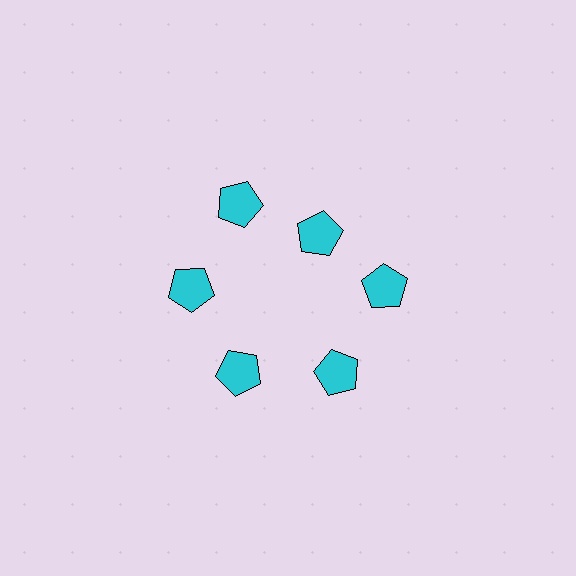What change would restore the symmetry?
The symmetry would be restored by moving it outward, back onto the ring so that all 6 pentagons sit at equal angles and equal distance from the center.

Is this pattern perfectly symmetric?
No. The 6 cyan pentagons are arranged in a ring, but one element near the 1 o'clock position is pulled inward toward the center, breaking the 6-fold rotational symmetry.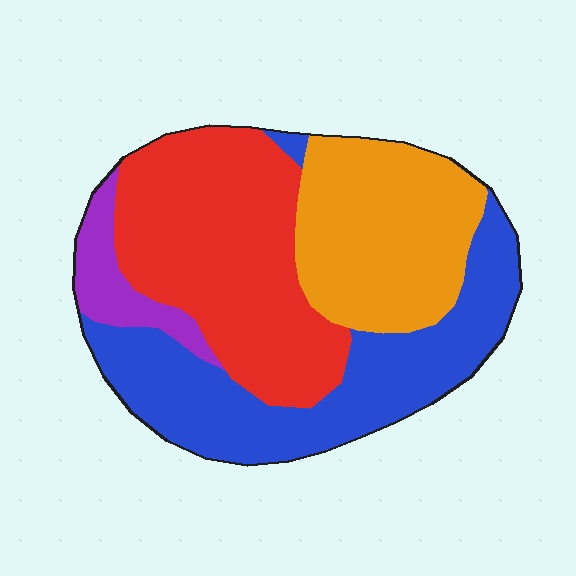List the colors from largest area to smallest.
From largest to smallest: red, blue, orange, purple.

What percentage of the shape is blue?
Blue covers roughly 30% of the shape.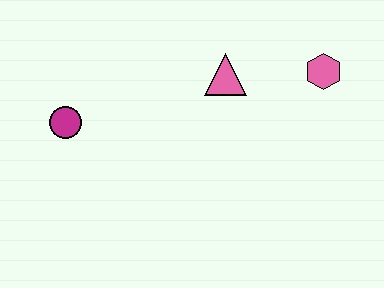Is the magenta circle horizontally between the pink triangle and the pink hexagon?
No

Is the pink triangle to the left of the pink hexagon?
Yes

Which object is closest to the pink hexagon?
The pink triangle is closest to the pink hexagon.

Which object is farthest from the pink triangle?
The magenta circle is farthest from the pink triangle.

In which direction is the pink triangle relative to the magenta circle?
The pink triangle is to the right of the magenta circle.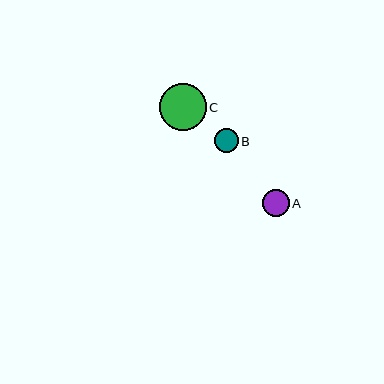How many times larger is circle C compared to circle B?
Circle C is approximately 1.9 times the size of circle B.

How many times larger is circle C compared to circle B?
Circle C is approximately 1.9 times the size of circle B.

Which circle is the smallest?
Circle B is the smallest with a size of approximately 24 pixels.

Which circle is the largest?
Circle C is the largest with a size of approximately 46 pixels.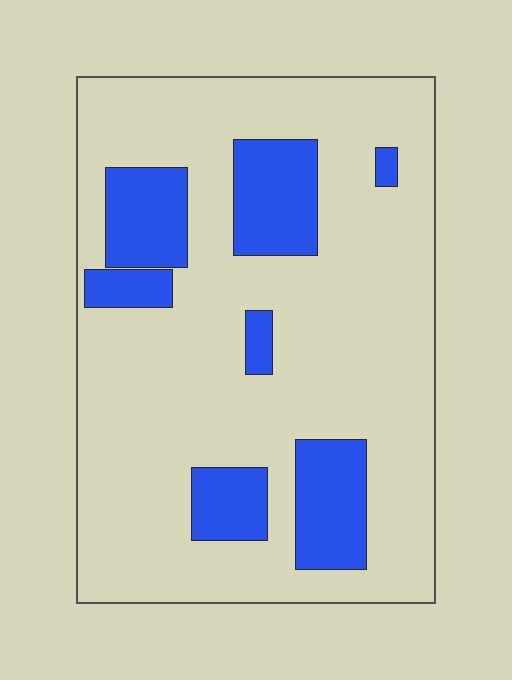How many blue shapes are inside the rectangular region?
7.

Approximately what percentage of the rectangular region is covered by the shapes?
Approximately 20%.